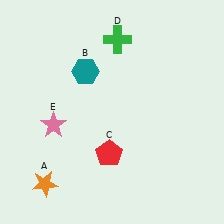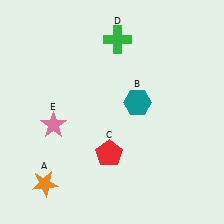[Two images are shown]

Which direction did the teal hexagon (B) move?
The teal hexagon (B) moved right.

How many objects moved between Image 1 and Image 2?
1 object moved between the two images.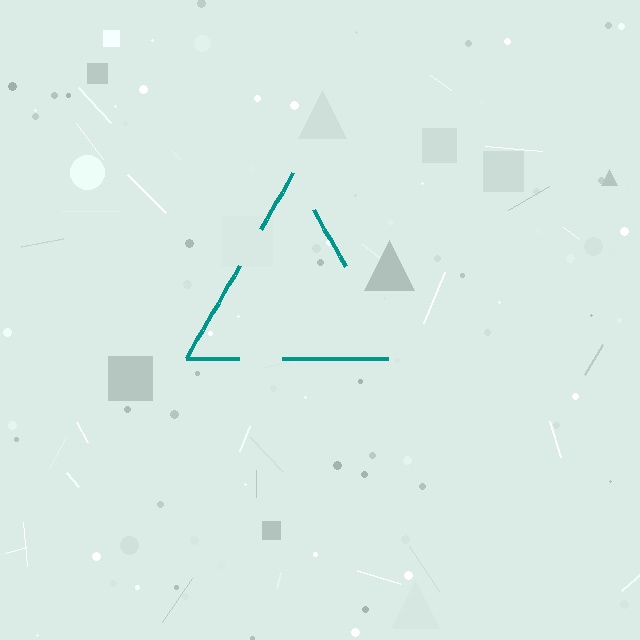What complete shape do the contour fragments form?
The contour fragments form a triangle.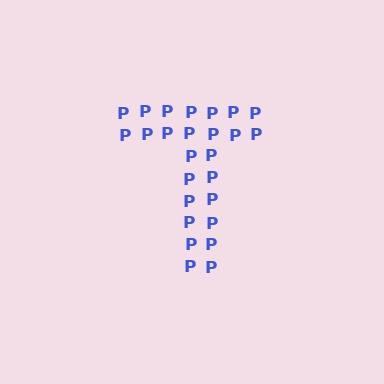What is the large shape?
The large shape is the letter T.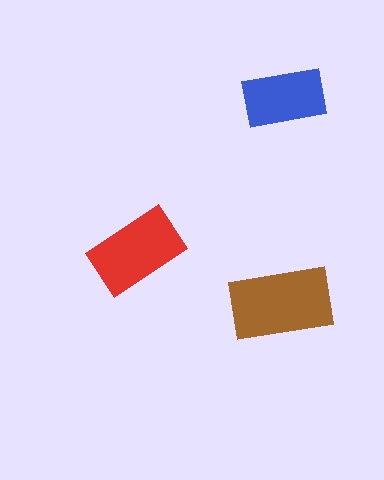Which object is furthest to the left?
The red rectangle is leftmost.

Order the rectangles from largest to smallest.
the brown one, the red one, the blue one.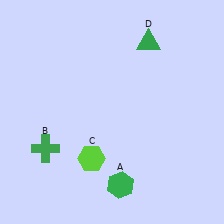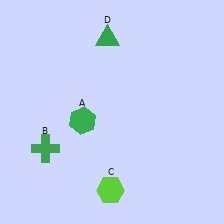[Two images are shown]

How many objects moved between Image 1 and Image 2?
3 objects moved between the two images.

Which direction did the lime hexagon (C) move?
The lime hexagon (C) moved down.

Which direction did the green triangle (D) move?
The green triangle (D) moved left.